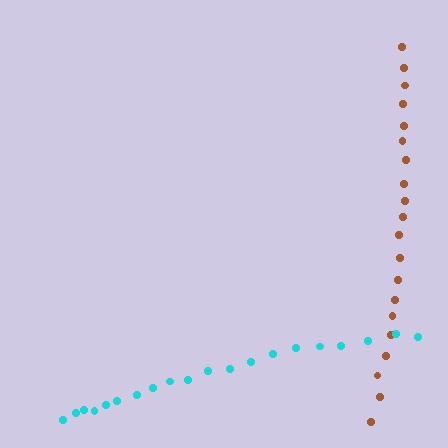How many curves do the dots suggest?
There are 2 distinct paths.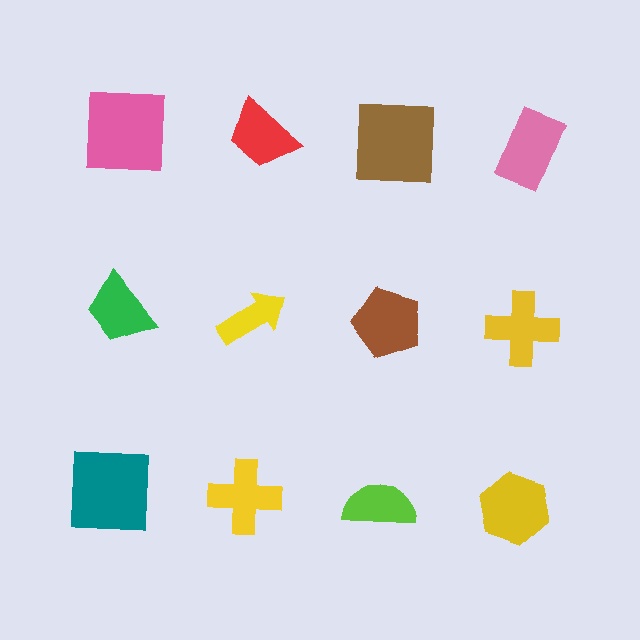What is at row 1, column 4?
A pink rectangle.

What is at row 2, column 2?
A yellow arrow.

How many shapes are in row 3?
4 shapes.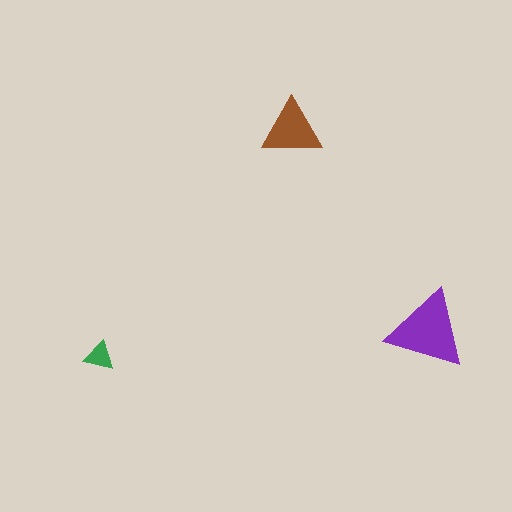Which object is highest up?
The brown triangle is topmost.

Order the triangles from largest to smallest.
the purple one, the brown one, the green one.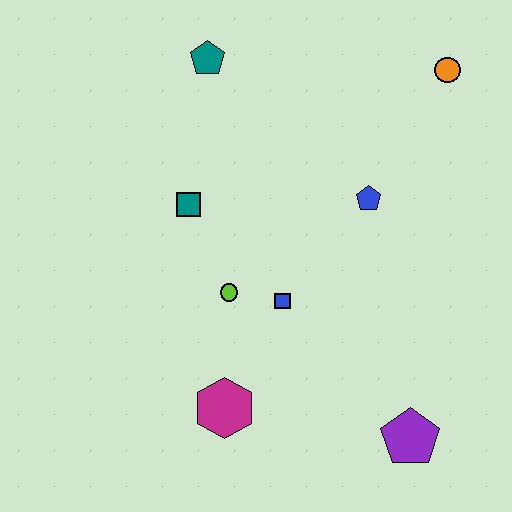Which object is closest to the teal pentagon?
The teal square is closest to the teal pentagon.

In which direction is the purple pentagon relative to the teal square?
The purple pentagon is below the teal square.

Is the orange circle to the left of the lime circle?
No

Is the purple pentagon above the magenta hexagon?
No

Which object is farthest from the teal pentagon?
The purple pentagon is farthest from the teal pentagon.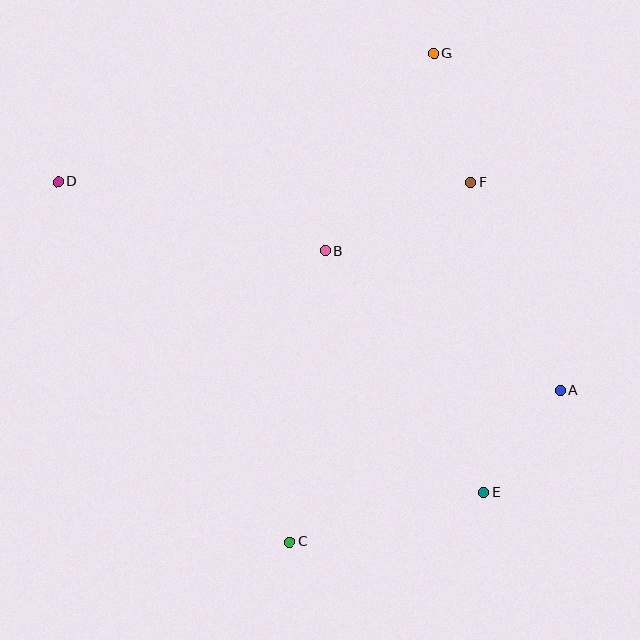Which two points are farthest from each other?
Points A and D are farthest from each other.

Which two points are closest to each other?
Points A and E are closest to each other.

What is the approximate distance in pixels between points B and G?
The distance between B and G is approximately 226 pixels.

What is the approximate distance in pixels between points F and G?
The distance between F and G is approximately 135 pixels.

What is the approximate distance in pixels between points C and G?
The distance between C and G is approximately 510 pixels.